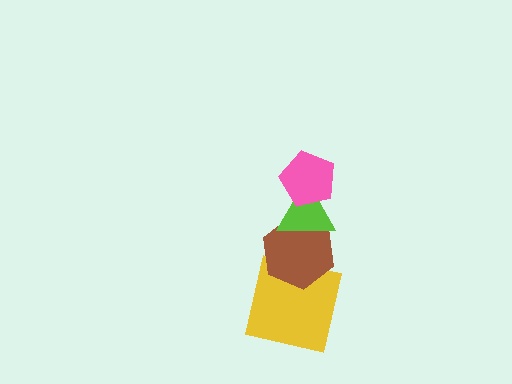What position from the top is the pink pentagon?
The pink pentagon is 1st from the top.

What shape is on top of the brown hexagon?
The lime triangle is on top of the brown hexagon.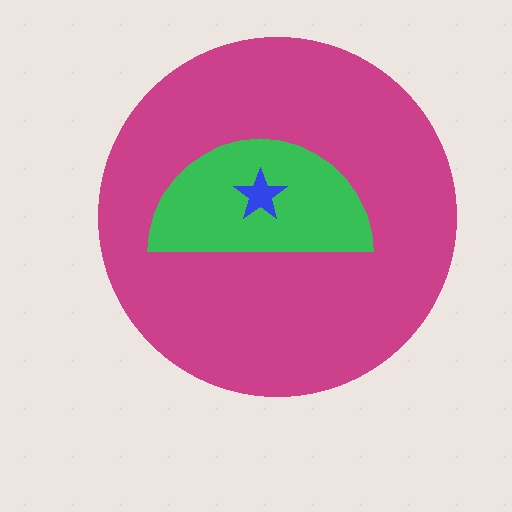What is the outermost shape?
The magenta circle.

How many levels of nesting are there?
3.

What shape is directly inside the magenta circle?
The green semicircle.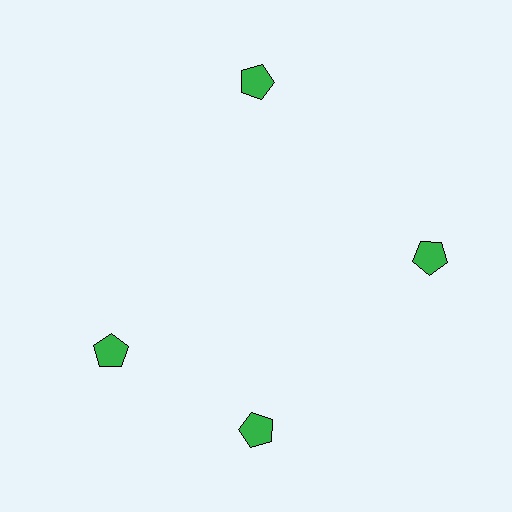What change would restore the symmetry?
The symmetry would be restored by rotating it back into even spacing with its neighbors so that all 4 pentagons sit at equal angles and equal distance from the center.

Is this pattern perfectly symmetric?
No. The 4 green pentagons are arranged in a ring, but one element near the 9 o'clock position is rotated out of alignment along the ring, breaking the 4-fold rotational symmetry.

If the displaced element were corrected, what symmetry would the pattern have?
It would have 4-fold rotational symmetry — the pattern would map onto itself every 90 degrees.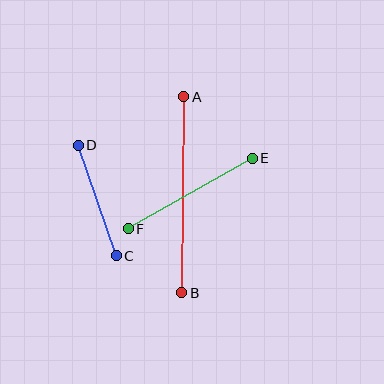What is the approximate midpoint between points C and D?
The midpoint is at approximately (97, 200) pixels.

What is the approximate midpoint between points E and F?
The midpoint is at approximately (190, 194) pixels.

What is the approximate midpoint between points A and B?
The midpoint is at approximately (183, 195) pixels.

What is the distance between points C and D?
The distance is approximately 117 pixels.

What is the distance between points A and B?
The distance is approximately 196 pixels.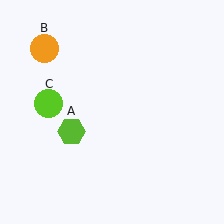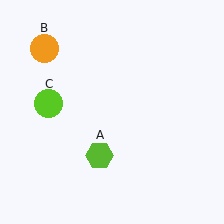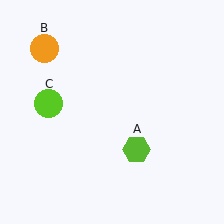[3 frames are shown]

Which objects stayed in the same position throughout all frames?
Orange circle (object B) and lime circle (object C) remained stationary.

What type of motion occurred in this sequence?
The lime hexagon (object A) rotated counterclockwise around the center of the scene.